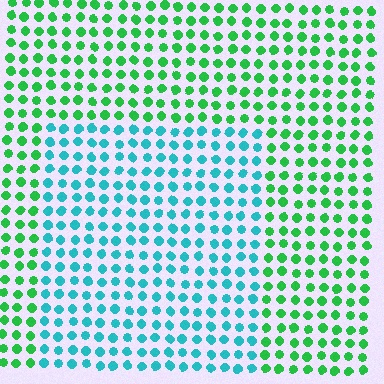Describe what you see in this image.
The image is filled with small green elements in a uniform arrangement. A rectangle-shaped region is visible where the elements are tinted to a slightly different hue, forming a subtle color boundary.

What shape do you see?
I see a rectangle.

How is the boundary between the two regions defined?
The boundary is defined purely by a slight shift in hue (about 50 degrees). Spacing, size, and orientation are identical on both sides.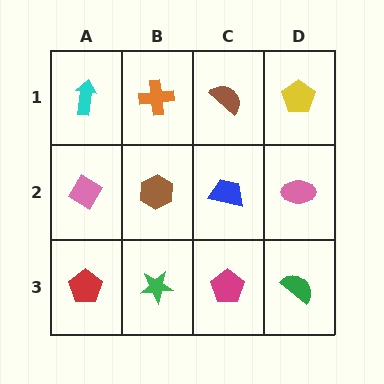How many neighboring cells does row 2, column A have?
3.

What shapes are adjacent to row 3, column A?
A pink diamond (row 2, column A), a green star (row 3, column B).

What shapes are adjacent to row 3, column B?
A brown hexagon (row 2, column B), a red pentagon (row 3, column A), a magenta pentagon (row 3, column C).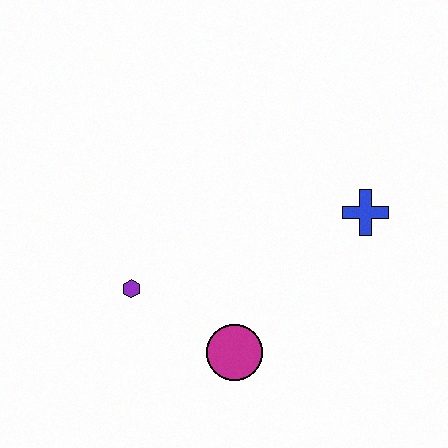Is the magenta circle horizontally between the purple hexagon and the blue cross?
Yes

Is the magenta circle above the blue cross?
No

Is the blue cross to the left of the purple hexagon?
No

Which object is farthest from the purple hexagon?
The blue cross is farthest from the purple hexagon.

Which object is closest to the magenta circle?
The purple hexagon is closest to the magenta circle.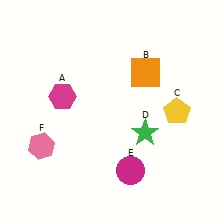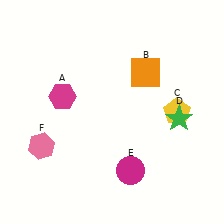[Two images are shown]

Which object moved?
The green star (D) moved right.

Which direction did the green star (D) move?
The green star (D) moved right.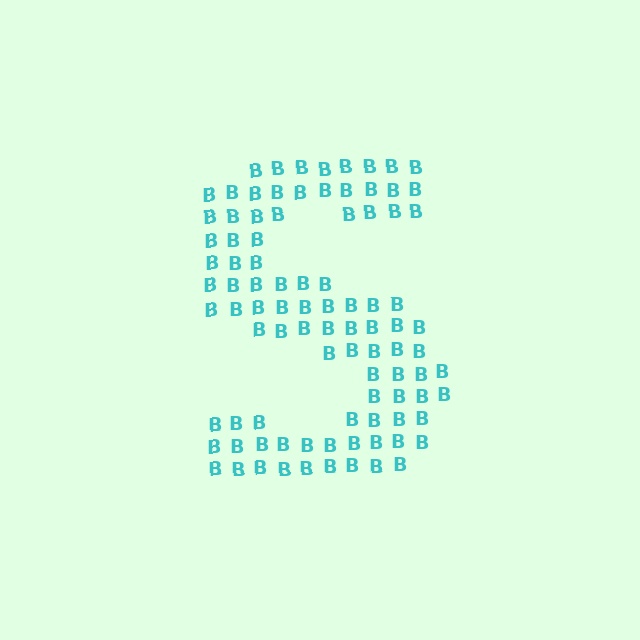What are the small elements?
The small elements are letter B's.